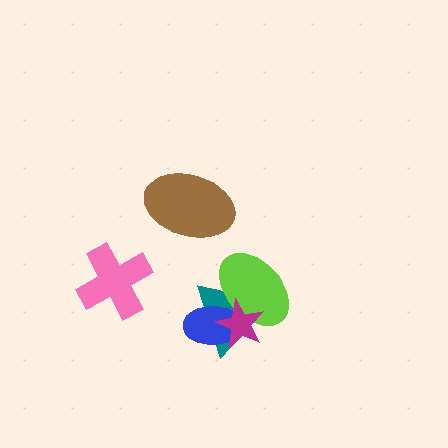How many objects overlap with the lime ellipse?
3 objects overlap with the lime ellipse.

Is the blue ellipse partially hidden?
Yes, it is partially covered by another shape.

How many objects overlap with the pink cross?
0 objects overlap with the pink cross.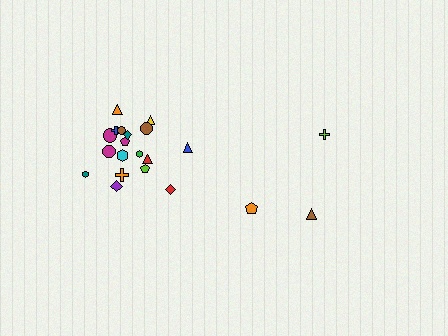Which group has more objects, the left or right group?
The left group.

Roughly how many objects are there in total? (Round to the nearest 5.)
Roughly 20 objects in total.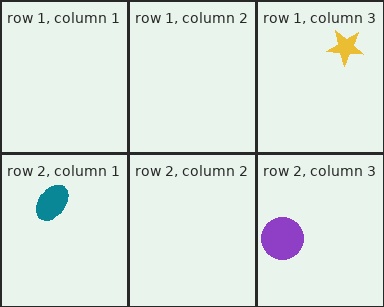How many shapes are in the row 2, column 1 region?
1.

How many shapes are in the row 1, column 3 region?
1.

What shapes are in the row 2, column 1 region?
The teal ellipse.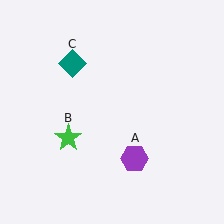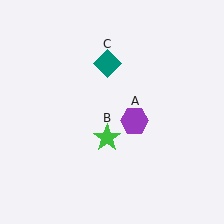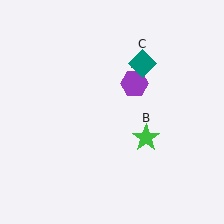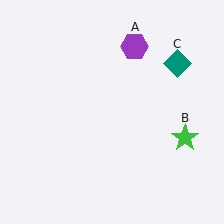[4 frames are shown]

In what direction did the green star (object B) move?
The green star (object B) moved right.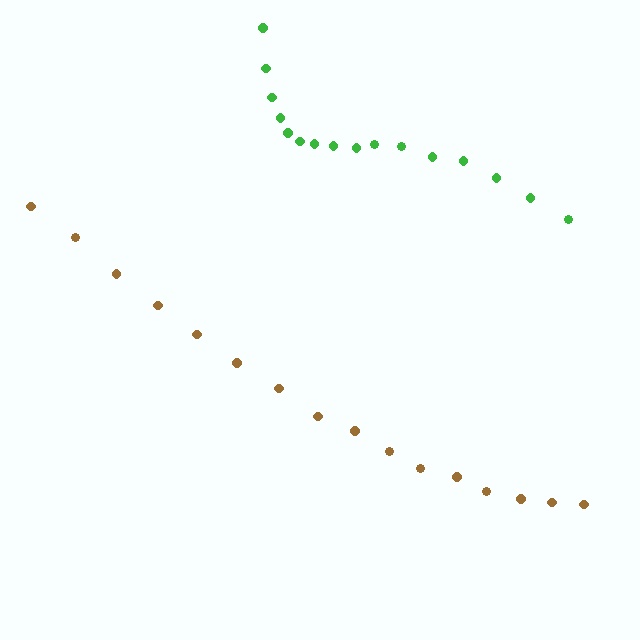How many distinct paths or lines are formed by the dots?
There are 2 distinct paths.